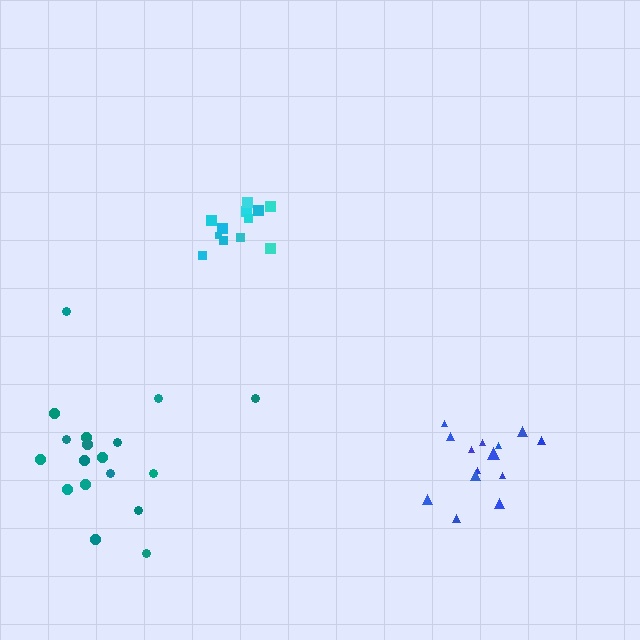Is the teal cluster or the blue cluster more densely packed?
Blue.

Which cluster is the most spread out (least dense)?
Teal.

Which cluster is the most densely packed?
Cyan.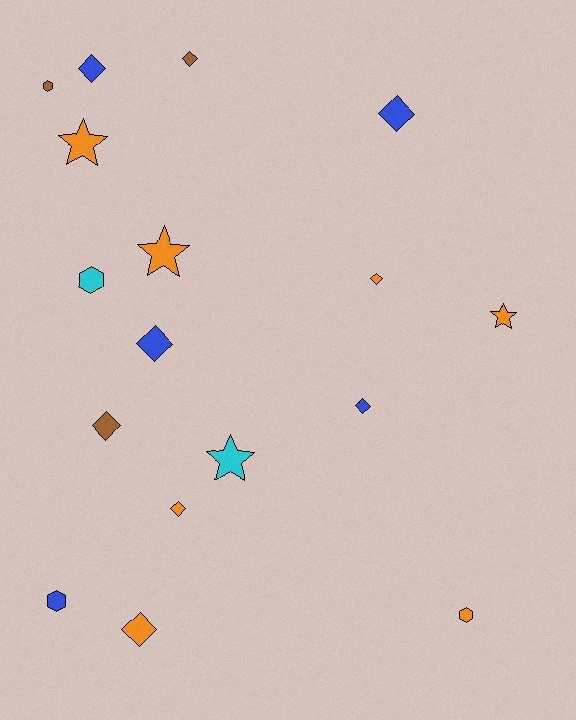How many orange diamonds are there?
There are 3 orange diamonds.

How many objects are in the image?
There are 17 objects.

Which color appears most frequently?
Orange, with 7 objects.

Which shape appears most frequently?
Diamond, with 9 objects.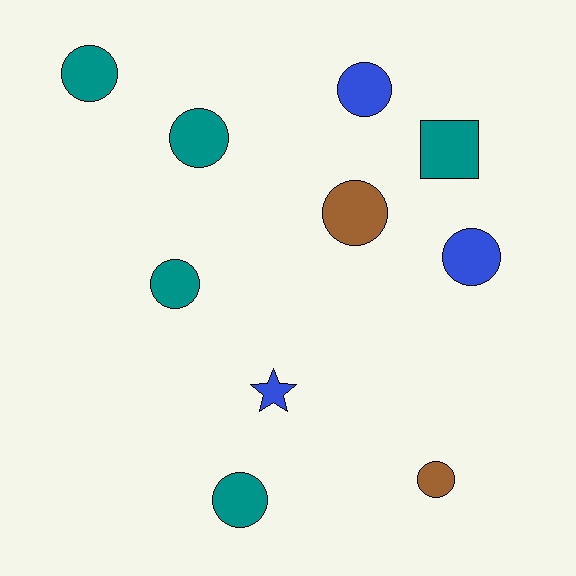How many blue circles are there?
There are 2 blue circles.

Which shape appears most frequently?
Circle, with 8 objects.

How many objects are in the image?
There are 10 objects.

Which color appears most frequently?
Teal, with 5 objects.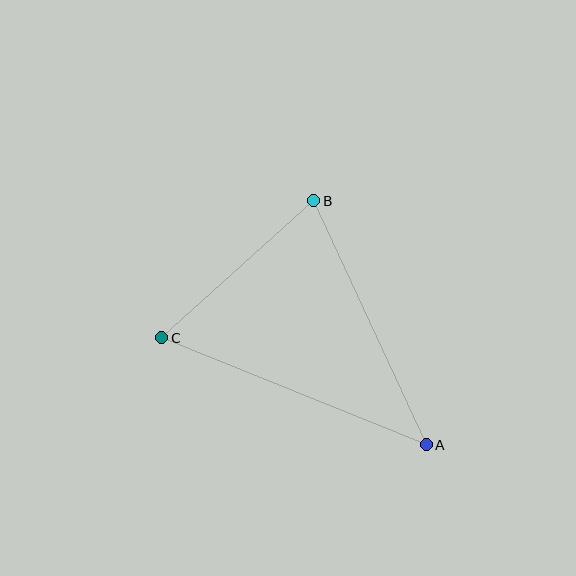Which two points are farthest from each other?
Points A and C are farthest from each other.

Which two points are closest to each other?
Points B and C are closest to each other.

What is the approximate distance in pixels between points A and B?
The distance between A and B is approximately 269 pixels.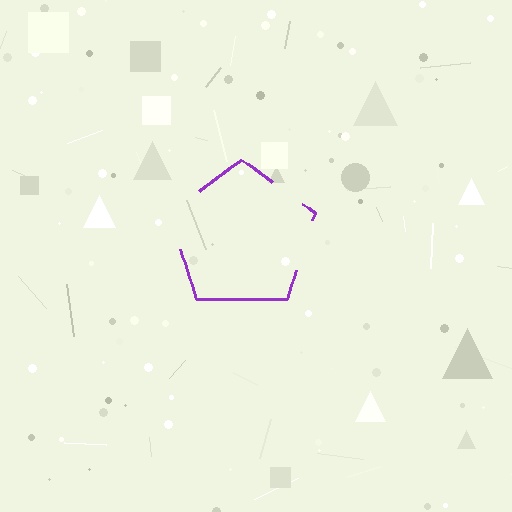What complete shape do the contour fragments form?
The contour fragments form a pentagon.